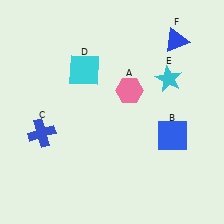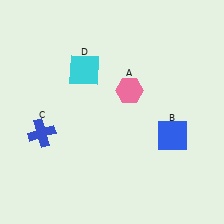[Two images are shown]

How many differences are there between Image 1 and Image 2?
There are 2 differences between the two images.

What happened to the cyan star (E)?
The cyan star (E) was removed in Image 2. It was in the top-right area of Image 1.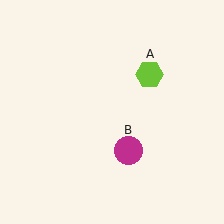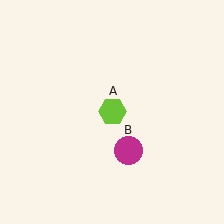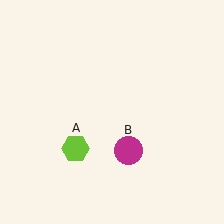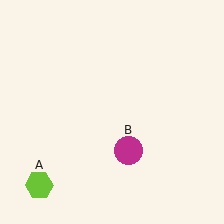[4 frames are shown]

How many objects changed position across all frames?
1 object changed position: lime hexagon (object A).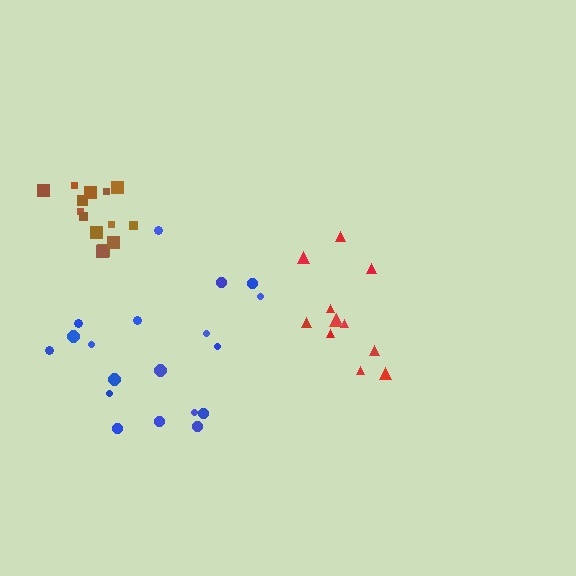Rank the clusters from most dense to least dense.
brown, red, blue.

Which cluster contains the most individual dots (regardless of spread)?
Blue (19).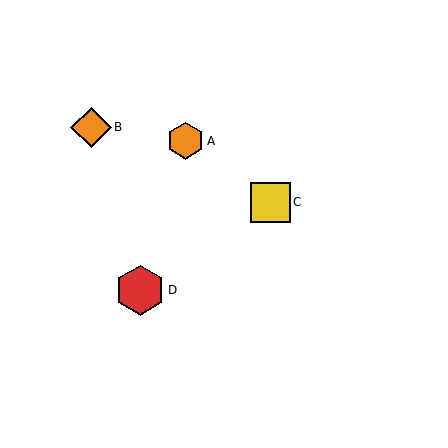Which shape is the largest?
The red hexagon (labeled D) is the largest.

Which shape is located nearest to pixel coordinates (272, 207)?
The yellow square (labeled C) at (271, 202) is nearest to that location.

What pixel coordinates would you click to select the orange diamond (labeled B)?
Click at (91, 127) to select the orange diamond B.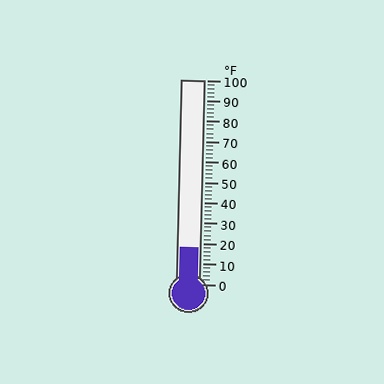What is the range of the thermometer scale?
The thermometer scale ranges from 0°F to 100°F.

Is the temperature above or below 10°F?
The temperature is above 10°F.